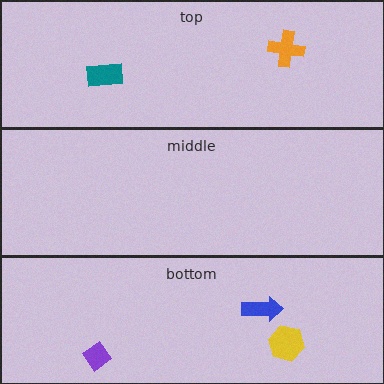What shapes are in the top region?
The teal rectangle, the orange cross.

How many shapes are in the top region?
2.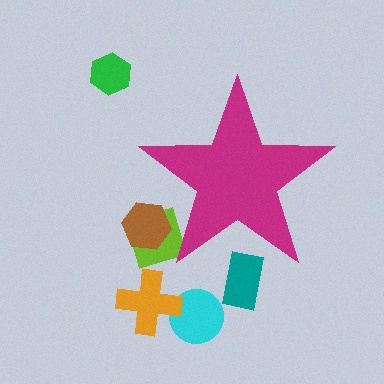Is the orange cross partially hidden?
No, the orange cross is fully visible.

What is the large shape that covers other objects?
A magenta star.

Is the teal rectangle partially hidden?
Yes, the teal rectangle is partially hidden behind the magenta star.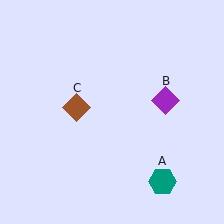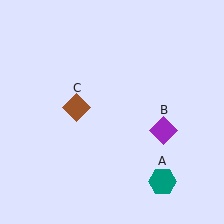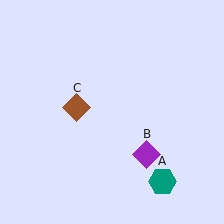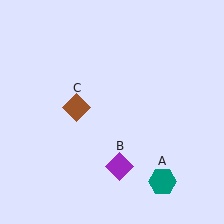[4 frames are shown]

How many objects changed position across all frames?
1 object changed position: purple diamond (object B).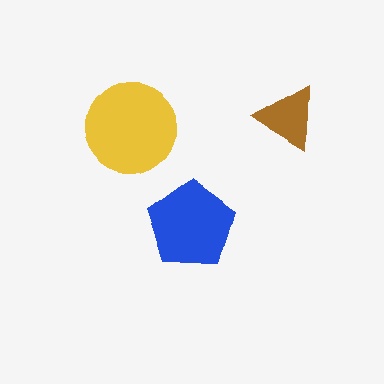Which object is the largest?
The yellow circle.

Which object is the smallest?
The brown triangle.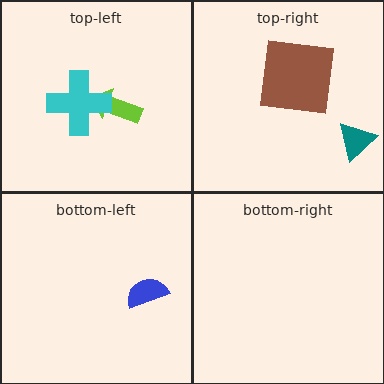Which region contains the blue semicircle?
The bottom-left region.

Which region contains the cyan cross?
The top-left region.